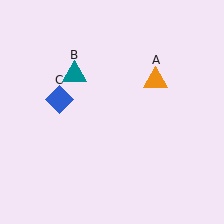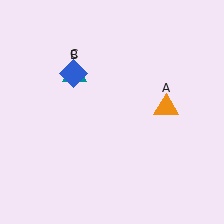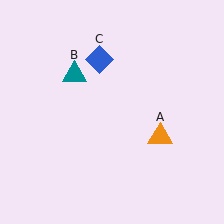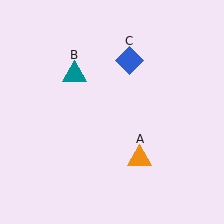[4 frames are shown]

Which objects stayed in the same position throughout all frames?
Teal triangle (object B) remained stationary.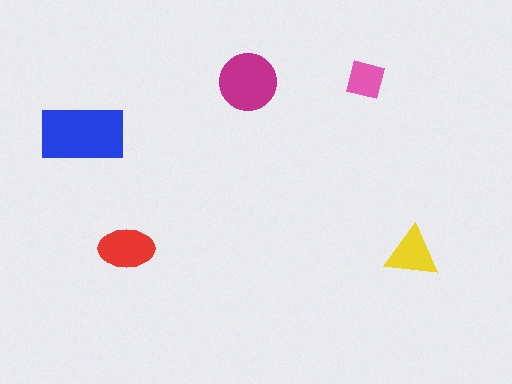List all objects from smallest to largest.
The pink square, the yellow triangle, the red ellipse, the magenta circle, the blue rectangle.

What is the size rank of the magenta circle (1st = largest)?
2nd.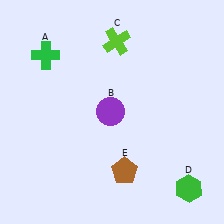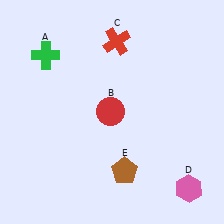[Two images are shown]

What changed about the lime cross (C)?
In Image 1, C is lime. In Image 2, it changed to red.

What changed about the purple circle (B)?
In Image 1, B is purple. In Image 2, it changed to red.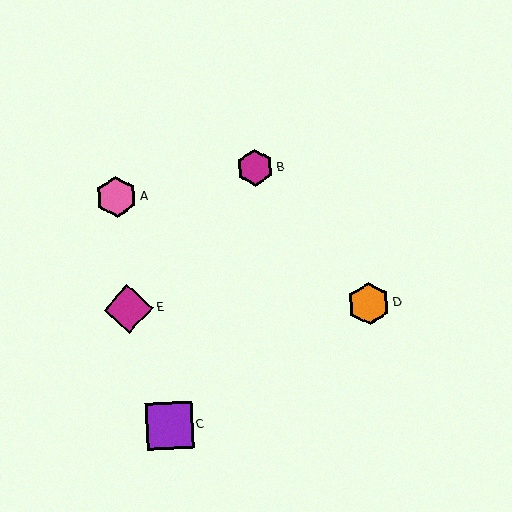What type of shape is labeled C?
Shape C is a purple square.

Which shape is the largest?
The magenta diamond (labeled E) is the largest.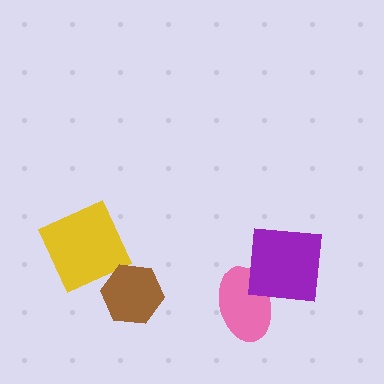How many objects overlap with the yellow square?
0 objects overlap with the yellow square.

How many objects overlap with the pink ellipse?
1 object overlaps with the pink ellipse.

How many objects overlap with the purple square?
1 object overlaps with the purple square.